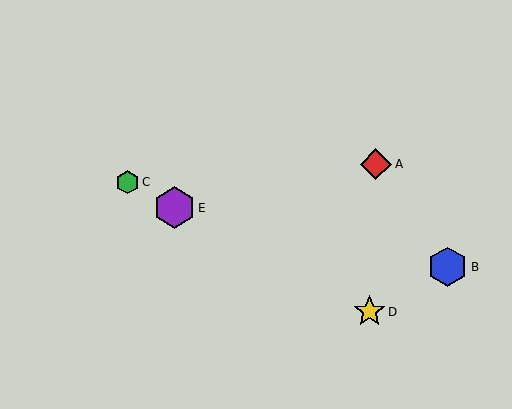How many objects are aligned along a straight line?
3 objects (C, D, E) are aligned along a straight line.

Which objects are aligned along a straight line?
Objects C, D, E are aligned along a straight line.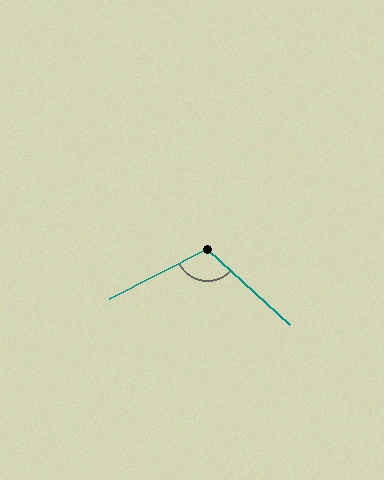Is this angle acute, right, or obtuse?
It is obtuse.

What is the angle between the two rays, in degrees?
Approximately 110 degrees.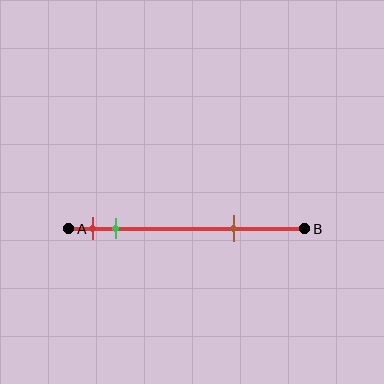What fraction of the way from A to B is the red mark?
The red mark is approximately 10% (0.1) of the way from A to B.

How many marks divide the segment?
There are 3 marks dividing the segment.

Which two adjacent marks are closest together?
The red and green marks are the closest adjacent pair.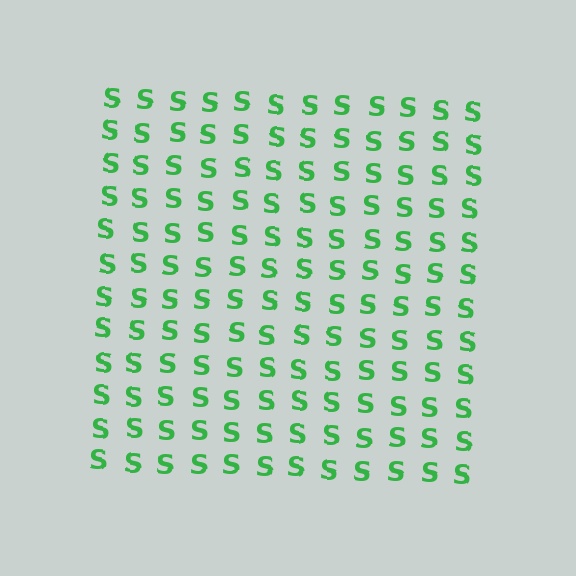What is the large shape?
The large shape is a square.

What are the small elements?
The small elements are letter S's.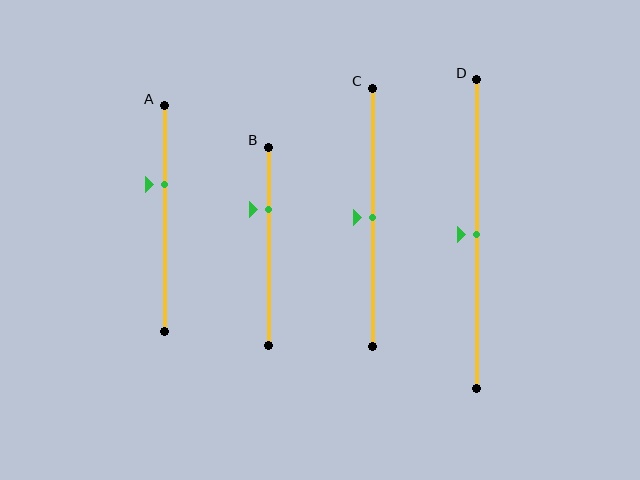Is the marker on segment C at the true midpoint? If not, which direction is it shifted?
Yes, the marker on segment C is at the true midpoint.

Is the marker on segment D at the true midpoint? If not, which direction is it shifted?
Yes, the marker on segment D is at the true midpoint.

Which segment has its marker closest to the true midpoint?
Segment C has its marker closest to the true midpoint.